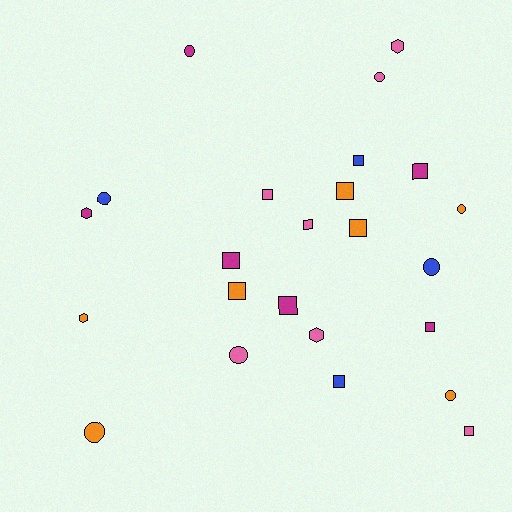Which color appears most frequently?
Orange, with 7 objects.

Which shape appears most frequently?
Square, with 12 objects.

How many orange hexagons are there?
There is 1 orange hexagon.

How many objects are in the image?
There are 24 objects.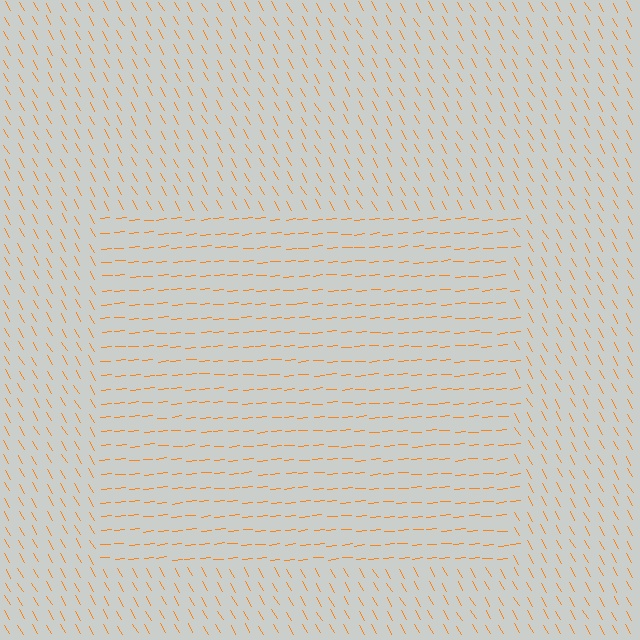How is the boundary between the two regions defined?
The boundary is defined purely by a change in line orientation (approximately 65 degrees difference). All lines are the same color and thickness.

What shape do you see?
I see a rectangle.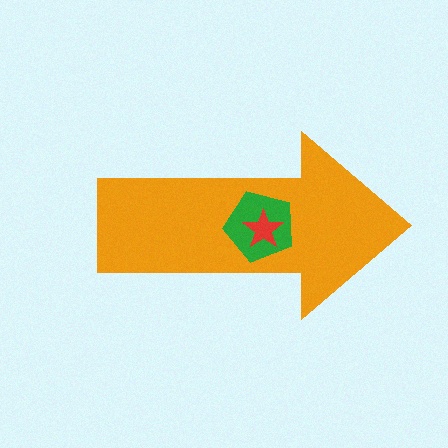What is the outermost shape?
The orange arrow.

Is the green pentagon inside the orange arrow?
Yes.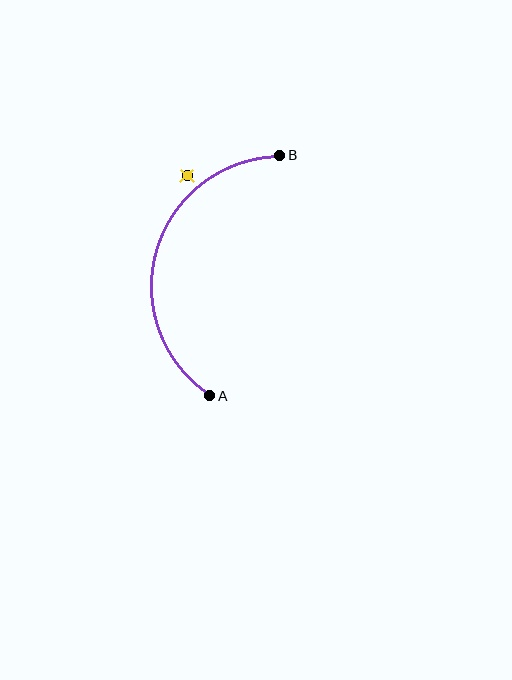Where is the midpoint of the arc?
The arc midpoint is the point on the curve farthest from the straight line joining A and B. It sits to the left of that line.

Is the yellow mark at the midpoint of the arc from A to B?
No — the yellow mark does not lie on the arc at all. It sits slightly outside the curve.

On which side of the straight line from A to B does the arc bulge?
The arc bulges to the left of the straight line connecting A and B.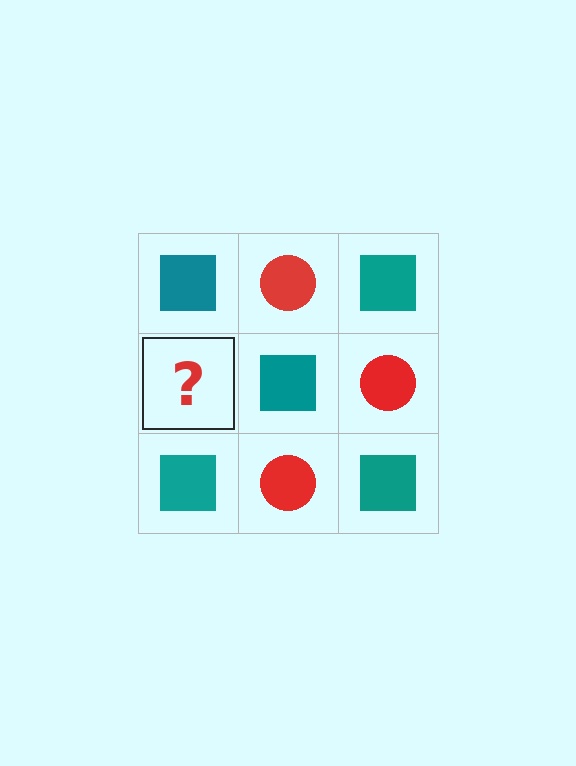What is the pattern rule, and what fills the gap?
The rule is that it alternates teal square and red circle in a checkerboard pattern. The gap should be filled with a red circle.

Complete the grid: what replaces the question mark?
The question mark should be replaced with a red circle.